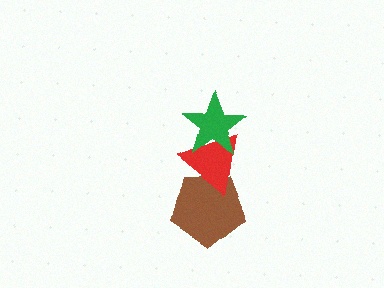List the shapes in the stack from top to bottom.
From top to bottom: the green star, the red triangle, the brown pentagon.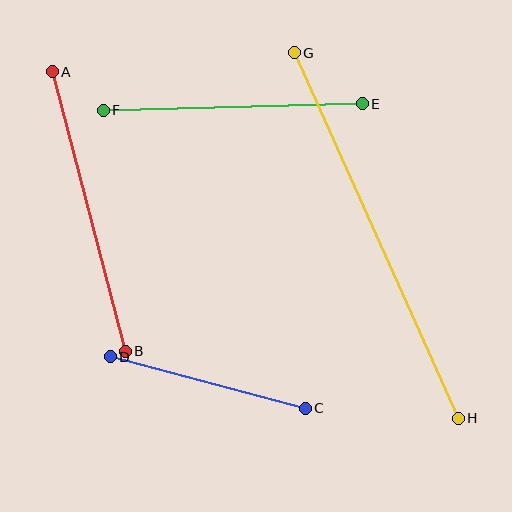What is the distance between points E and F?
The distance is approximately 259 pixels.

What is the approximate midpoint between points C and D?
The midpoint is at approximately (208, 383) pixels.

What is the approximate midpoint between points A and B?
The midpoint is at approximately (89, 211) pixels.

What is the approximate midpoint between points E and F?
The midpoint is at approximately (233, 107) pixels.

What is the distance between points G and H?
The distance is approximately 401 pixels.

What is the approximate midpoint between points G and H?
The midpoint is at approximately (376, 236) pixels.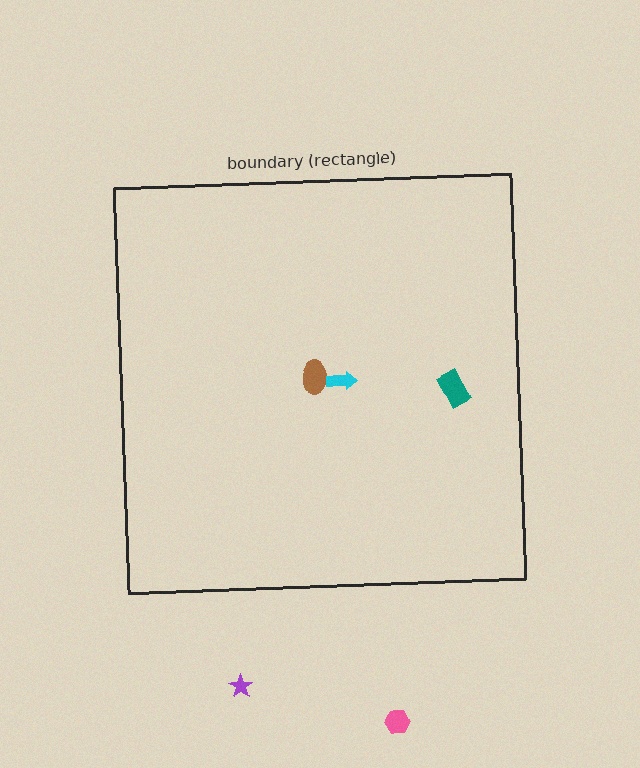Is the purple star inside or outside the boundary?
Outside.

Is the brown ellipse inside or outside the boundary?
Inside.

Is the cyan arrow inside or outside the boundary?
Inside.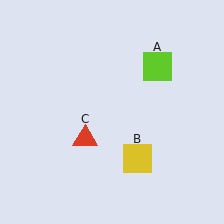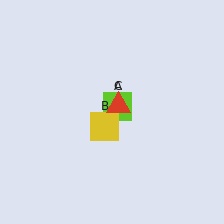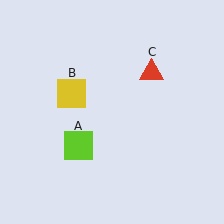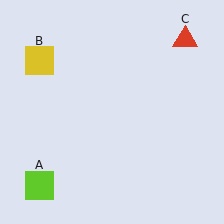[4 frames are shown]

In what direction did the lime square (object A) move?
The lime square (object A) moved down and to the left.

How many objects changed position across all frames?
3 objects changed position: lime square (object A), yellow square (object B), red triangle (object C).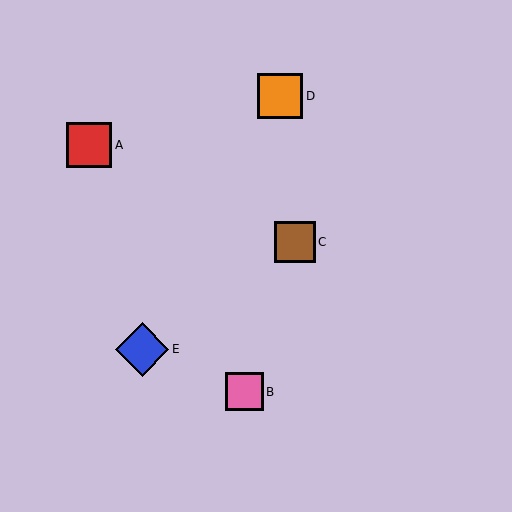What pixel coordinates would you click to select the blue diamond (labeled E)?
Click at (142, 349) to select the blue diamond E.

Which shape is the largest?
The blue diamond (labeled E) is the largest.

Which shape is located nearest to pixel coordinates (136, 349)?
The blue diamond (labeled E) at (142, 349) is nearest to that location.